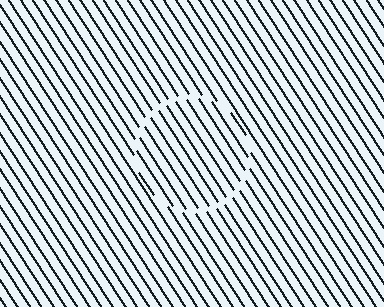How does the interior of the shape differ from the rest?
The interior of the shape contains the same grating, shifted by half a period — the contour is defined by the phase discontinuity where line-ends from the inner and outer gratings abut.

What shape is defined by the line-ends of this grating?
An illusory circle. The interior of the shape contains the same grating, shifted by half a period — the contour is defined by the phase discontinuity where line-ends from the inner and outer gratings abut.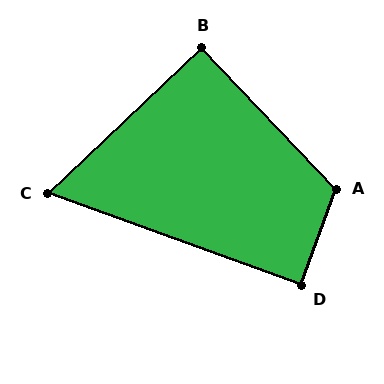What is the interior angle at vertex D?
Approximately 90 degrees (approximately right).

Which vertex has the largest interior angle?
A, at approximately 117 degrees.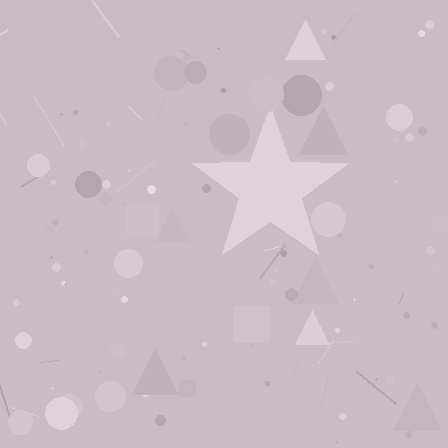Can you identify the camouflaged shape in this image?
The camouflaged shape is a star.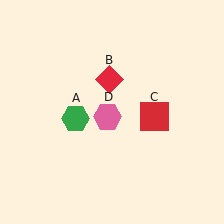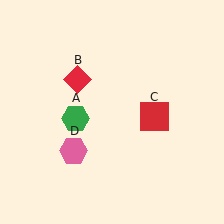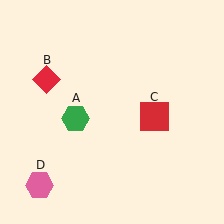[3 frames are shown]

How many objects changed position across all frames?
2 objects changed position: red diamond (object B), pink hexagon (object D).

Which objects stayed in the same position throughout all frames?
Green hexagon (object A) and red square (object C) remained stationary.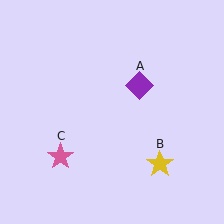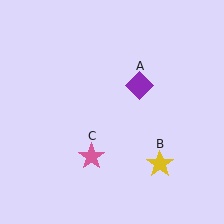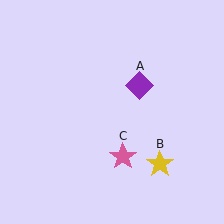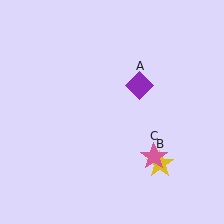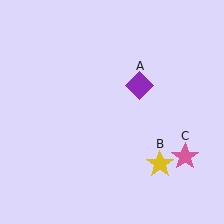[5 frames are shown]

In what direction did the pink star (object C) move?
The pink star (object C) moved right.